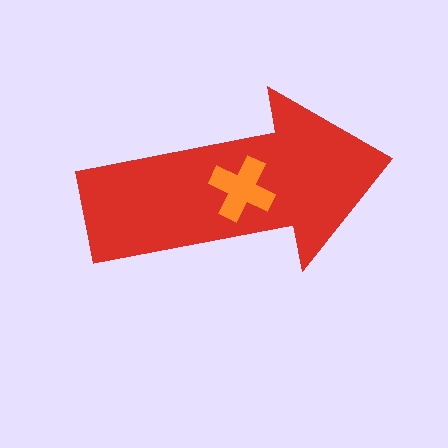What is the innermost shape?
The orange cross.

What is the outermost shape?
The red arrow.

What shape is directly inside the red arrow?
The orange cross.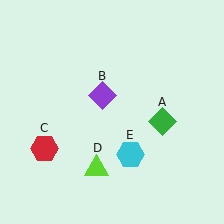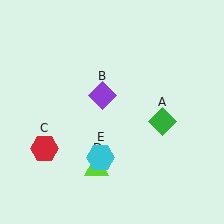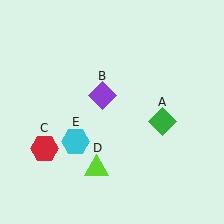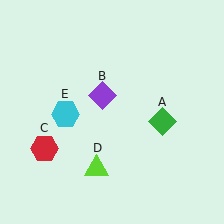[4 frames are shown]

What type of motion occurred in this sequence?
The cyan hexagon (object E) rotated clockwise around the center of the scene.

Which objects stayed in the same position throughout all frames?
Green diamond (object A) and purple diamond (object B) and red hexagon (object C) and lime triangle (object D) remained stationary.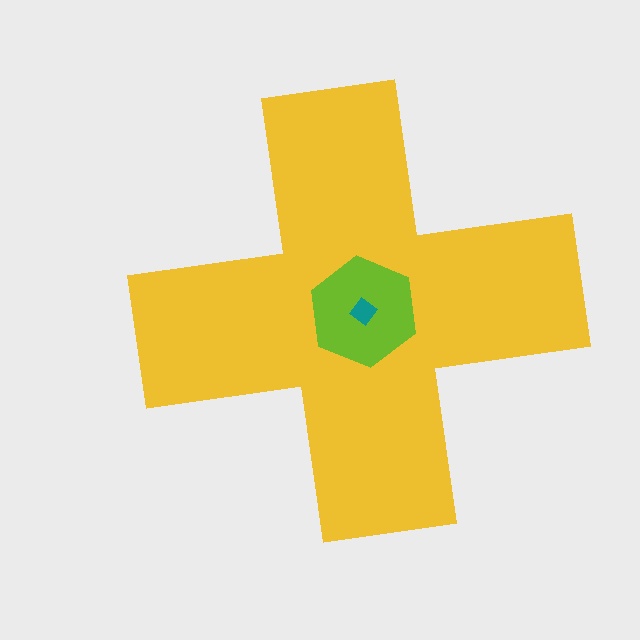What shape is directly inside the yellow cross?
The lime hexagon.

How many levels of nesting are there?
3.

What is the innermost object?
The teal diamond.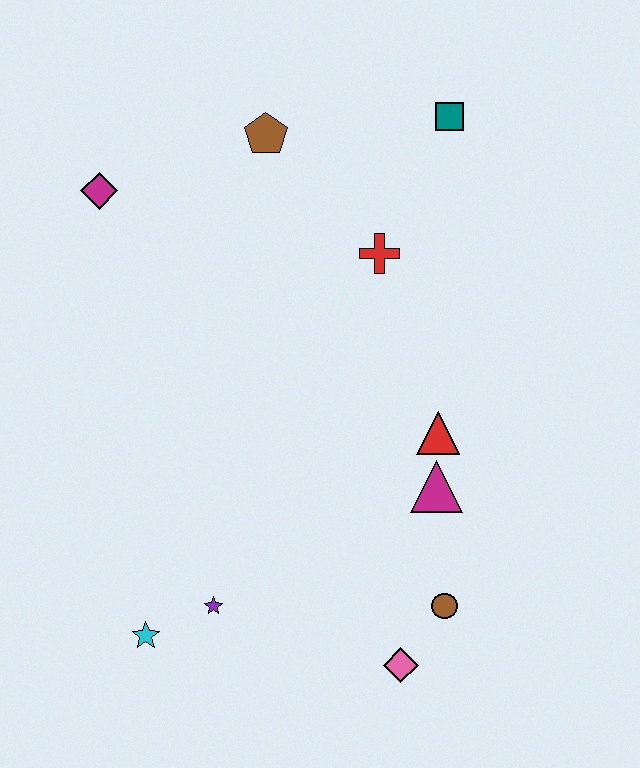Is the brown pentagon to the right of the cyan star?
Yes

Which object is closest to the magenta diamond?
The brown pentagon is closest to the magenta diamond.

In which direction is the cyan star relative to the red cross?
The cyan star is below the red cross.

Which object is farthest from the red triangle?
The magenta diamond is farthest from the red triangle.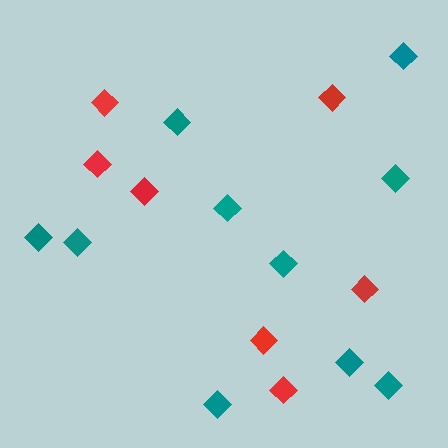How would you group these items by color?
There are 2 groups: one group of red diamonds (7) and one group of teal diamonds (10).